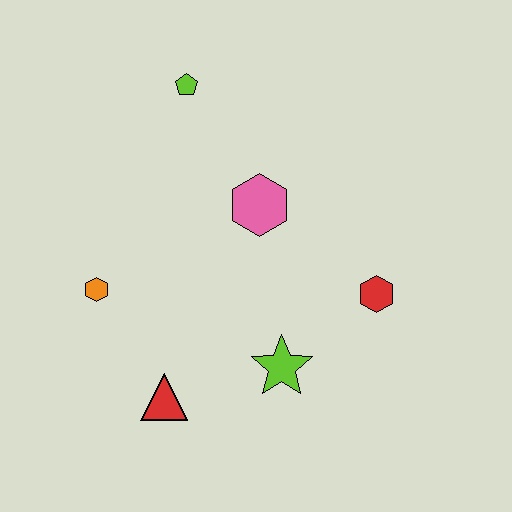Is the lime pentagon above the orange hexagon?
Yes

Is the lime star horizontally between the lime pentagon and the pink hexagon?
No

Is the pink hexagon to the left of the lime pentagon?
No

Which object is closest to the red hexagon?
The lime star is closest to the red hexagon.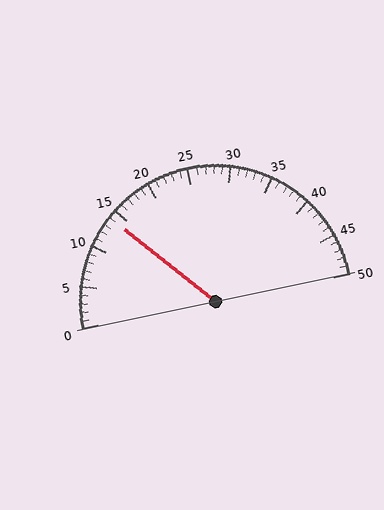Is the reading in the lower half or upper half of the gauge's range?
The reading is in the lower half of the range (0 to 50).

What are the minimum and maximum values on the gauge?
The gauge ranges from 0 to 50.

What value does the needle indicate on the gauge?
The needle indicates approximately 14.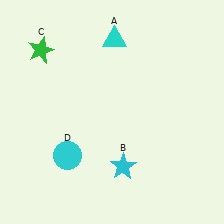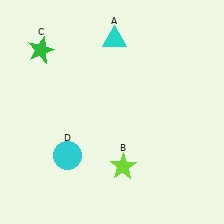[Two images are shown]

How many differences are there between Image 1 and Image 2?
There is 1 difference between the two images.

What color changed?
The star (B) changed from cyan in Image 1 to lime in Image 2.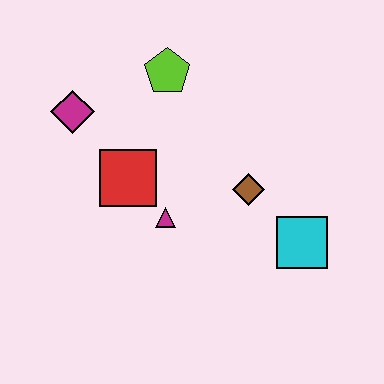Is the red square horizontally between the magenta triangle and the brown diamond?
No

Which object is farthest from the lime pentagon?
The cyan square is farthest from the lime pentagon.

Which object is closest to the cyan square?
The brown diamond is closest to the cyan square.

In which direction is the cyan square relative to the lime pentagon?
The cyan square is below the lime pentagon.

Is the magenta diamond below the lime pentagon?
Yes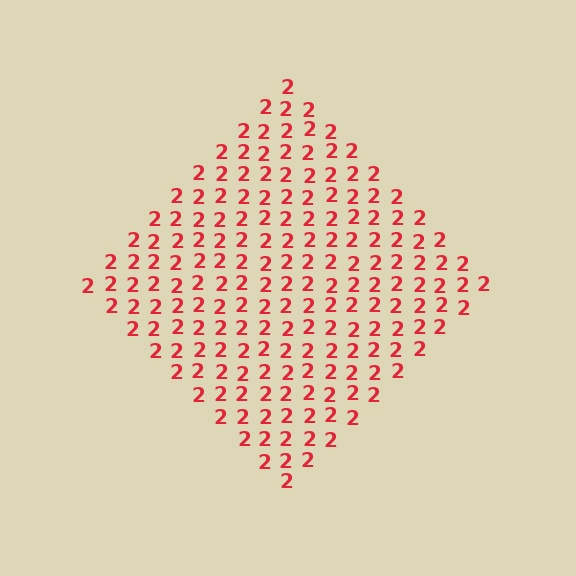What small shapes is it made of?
It is made of small digit 2's.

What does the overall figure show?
The overall figure shows a diamond.